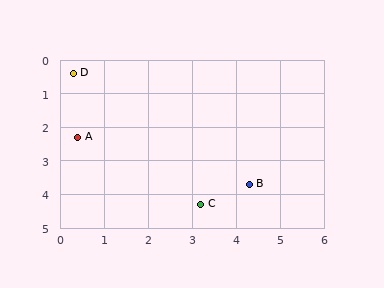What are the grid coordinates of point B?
Point B is at approximately (4.3, 3.7).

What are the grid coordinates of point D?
Point D is at approximately (0.3, 0.4).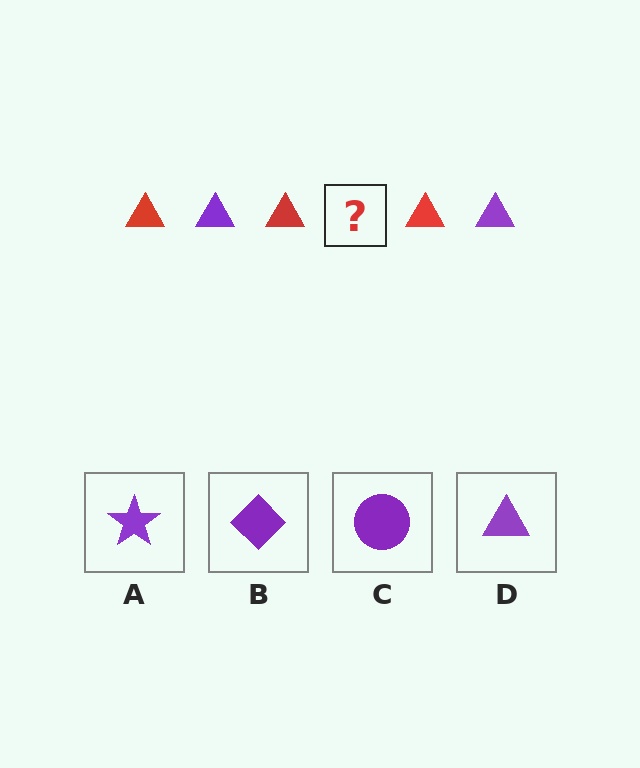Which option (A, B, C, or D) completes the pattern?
D.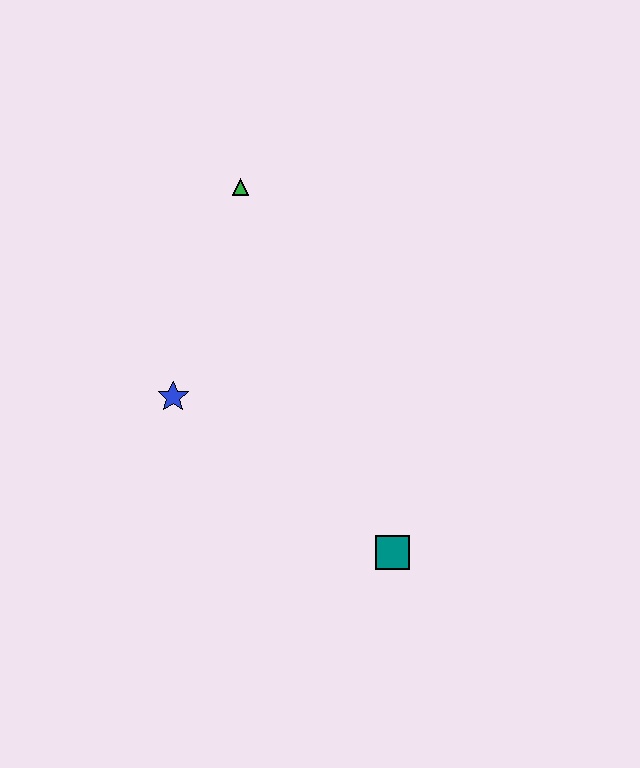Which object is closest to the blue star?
The green triangle is closest to the blue star.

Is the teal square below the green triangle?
Yes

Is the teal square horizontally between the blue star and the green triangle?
No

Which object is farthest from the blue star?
The teal square is farthest from the blue star.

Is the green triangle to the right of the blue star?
Yes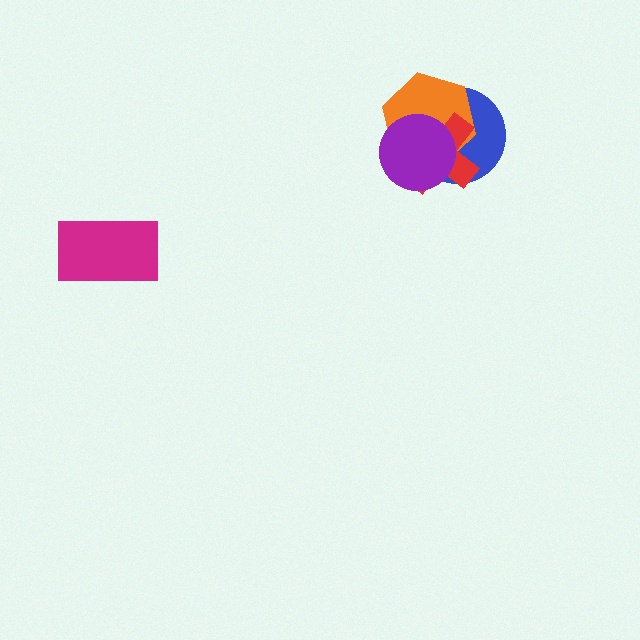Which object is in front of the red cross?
The purple circle is in front of the red cross.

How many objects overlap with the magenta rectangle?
0 objects overlap with the magenta rectangle.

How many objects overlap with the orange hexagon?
3 objects overlap with the orange hexagon.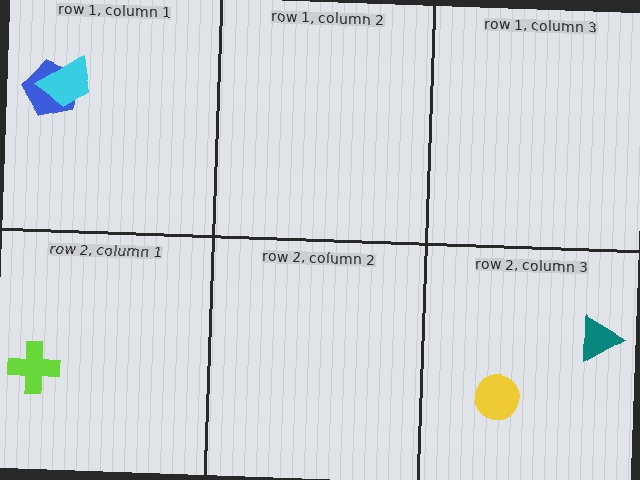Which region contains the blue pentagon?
The row 1, column 1 region.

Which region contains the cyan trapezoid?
The row 1, column 1 region.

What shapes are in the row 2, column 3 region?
The yellow circle, the teal triangle.